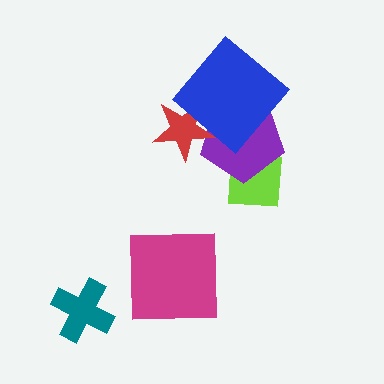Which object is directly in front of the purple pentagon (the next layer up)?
The red star is directly in front of the purple pentagon.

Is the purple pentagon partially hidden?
Yes, it is partially covered by another shape.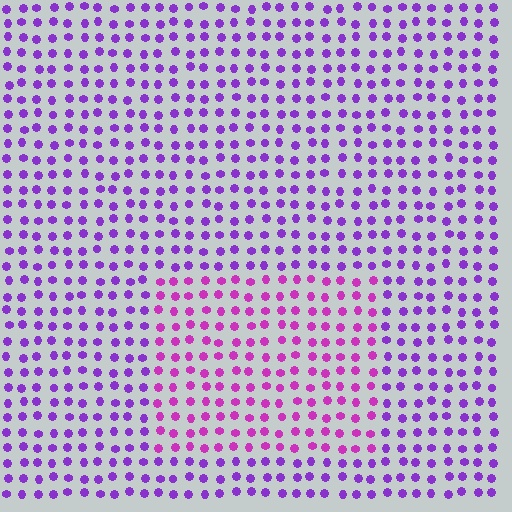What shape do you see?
I see a rectangle.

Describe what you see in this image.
The image is filled with small purple elements in a uniform arrangement. A rectangle-shaped region is visible where the elements are tinted to a slightly different hue, forming a subtle color boundary.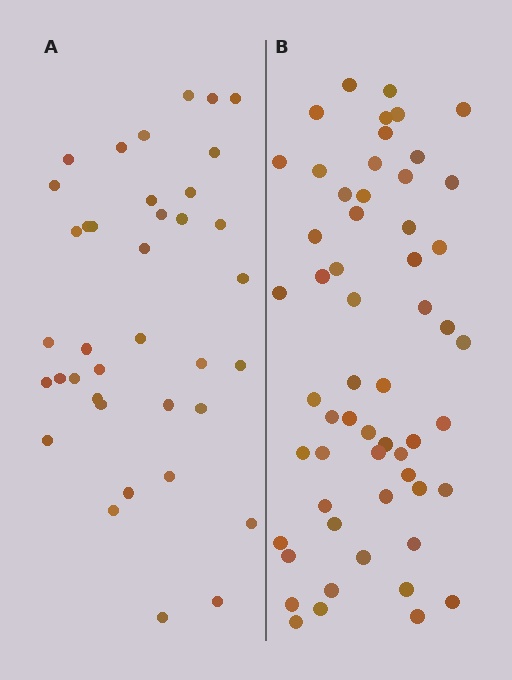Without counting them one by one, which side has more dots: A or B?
Region B (the right region) has more dots.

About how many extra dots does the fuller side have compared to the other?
Region B has approximately 20 more dots than region A.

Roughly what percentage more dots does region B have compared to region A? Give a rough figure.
About 50% more.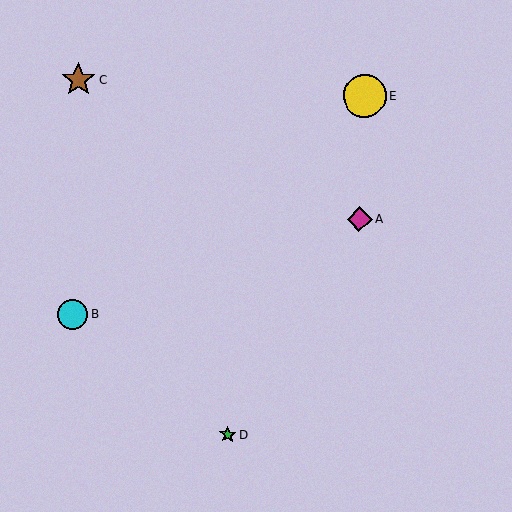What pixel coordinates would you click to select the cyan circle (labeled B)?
Click at (72, 314) to select the cyan circle B.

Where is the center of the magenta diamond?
The center of the magenta diamond is at (360, 219).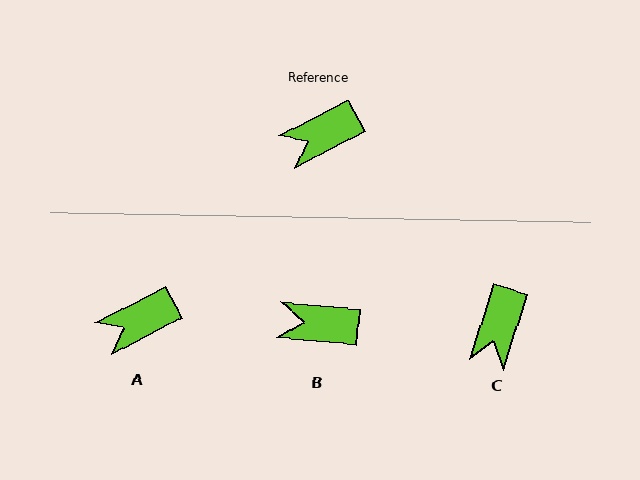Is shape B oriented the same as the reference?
No, it is off by about 33 degrees.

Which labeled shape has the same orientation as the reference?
A.